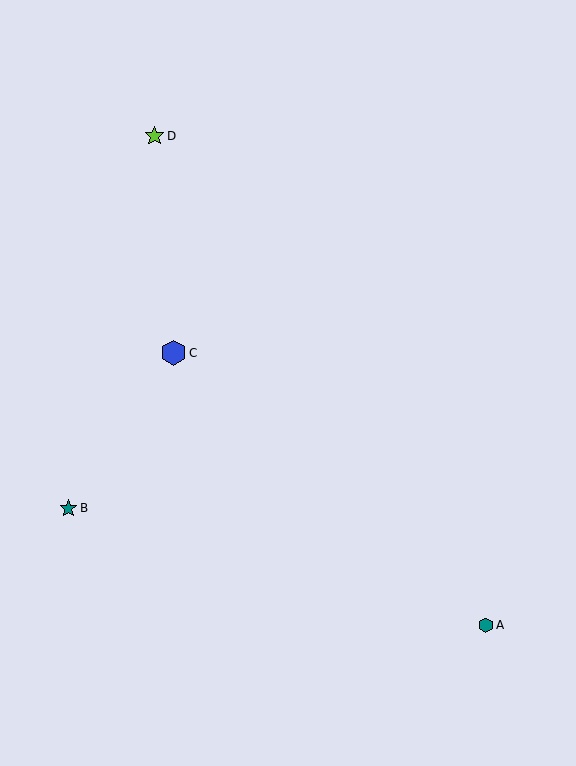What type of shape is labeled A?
Shape A is a teal hexagon.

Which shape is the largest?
The blue hexagon (labeled C) is the largest.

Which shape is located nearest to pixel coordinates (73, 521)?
The teal star (labeled B) at (68, 508) is nearest to that location.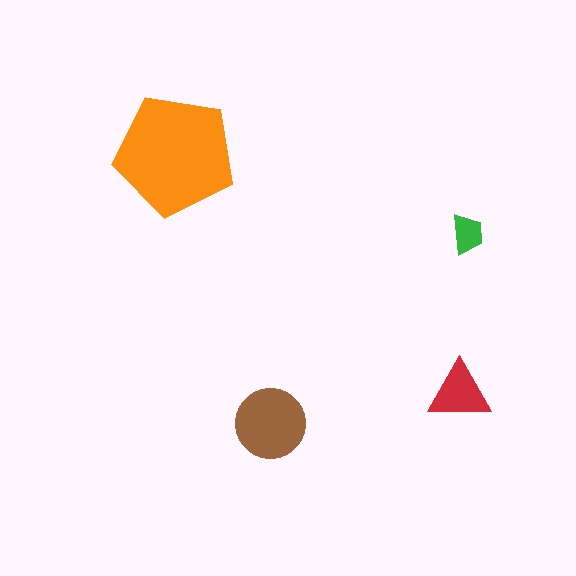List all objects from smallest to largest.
The green trapezoid, the red triangle, the brown circle, the orange pentagon.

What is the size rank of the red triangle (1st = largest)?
3rd.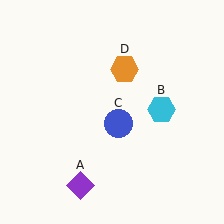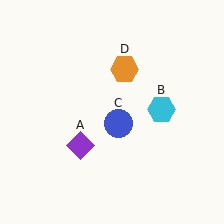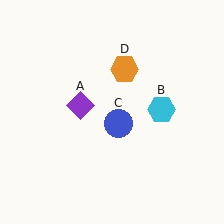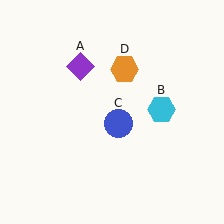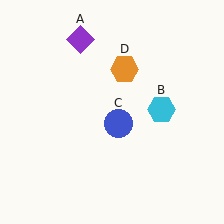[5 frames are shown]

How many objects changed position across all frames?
1 object changed position: purple diamond (object A).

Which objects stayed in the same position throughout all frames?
Cyan hexagon (object B) and blue circle (object C) and orange hexagon (object D) remained stationary.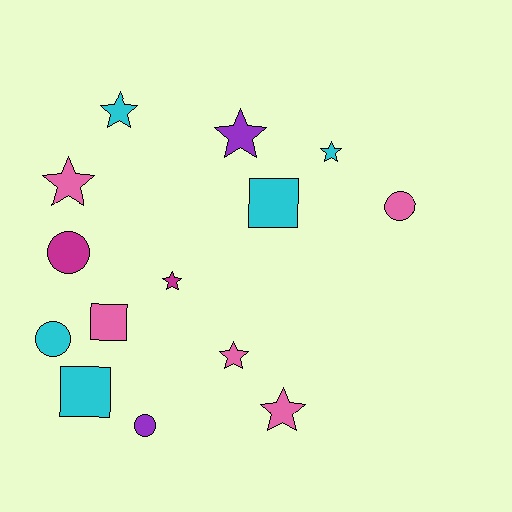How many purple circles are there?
There is 1 purple circle.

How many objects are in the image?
There are 14 objects.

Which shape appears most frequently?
Star, with 7 objects.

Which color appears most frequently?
Pink, with 5 objects.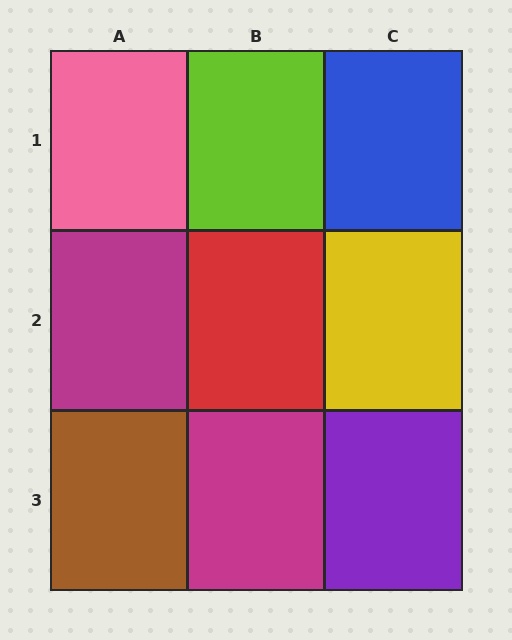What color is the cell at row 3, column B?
Magenta.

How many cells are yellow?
1 cell is yellow.